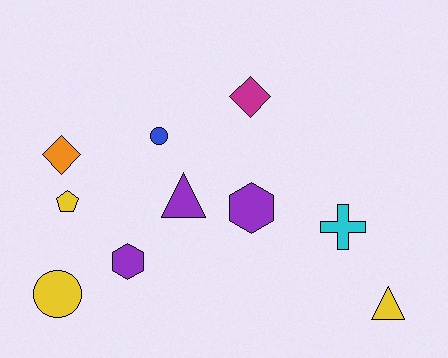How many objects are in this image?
There are 10 objects.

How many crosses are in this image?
There is 1 cross.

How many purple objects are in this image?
There are 3 purple objects.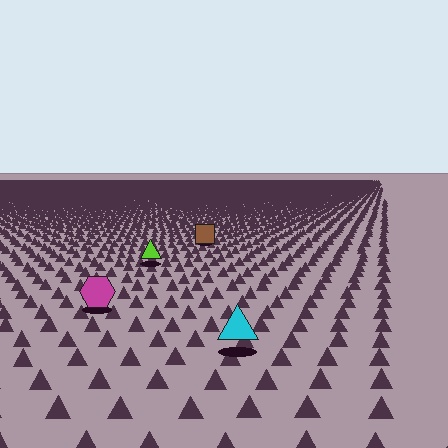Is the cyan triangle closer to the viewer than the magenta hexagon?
Yes. The cyan triangle is closer — you can tell from the texture gradient: the ground texture is coarser near it.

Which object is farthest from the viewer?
The brown square is farthest from the viewer. It appears smaller and the ground texture around it is denser.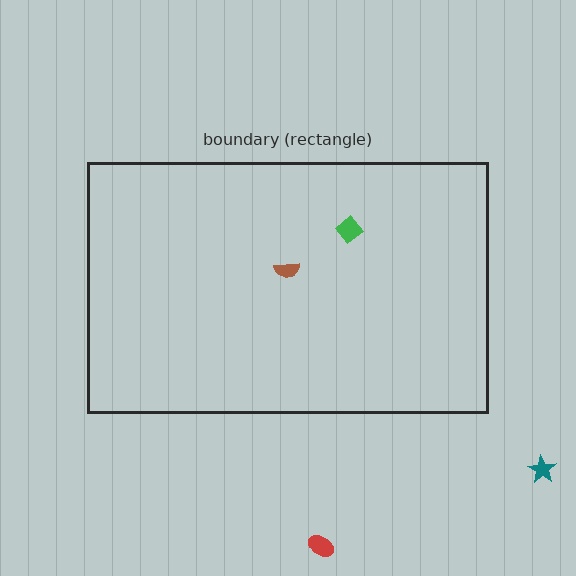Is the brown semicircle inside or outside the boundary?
Inside.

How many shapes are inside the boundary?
2 inside, 2 outside.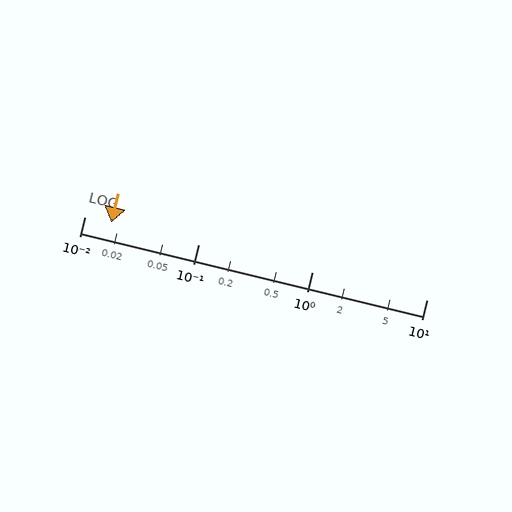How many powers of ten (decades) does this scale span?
The scale spans 3 decades, from 0.01 to 10.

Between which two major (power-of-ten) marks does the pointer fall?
The pointer is between 0.01 and 0.1.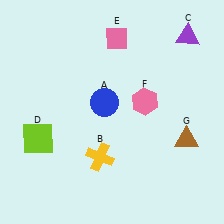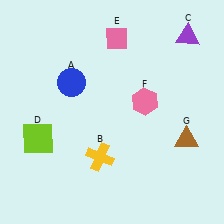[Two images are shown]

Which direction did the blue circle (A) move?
The blue circle (A) moved left.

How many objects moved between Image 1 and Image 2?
1 object moved between the two images.